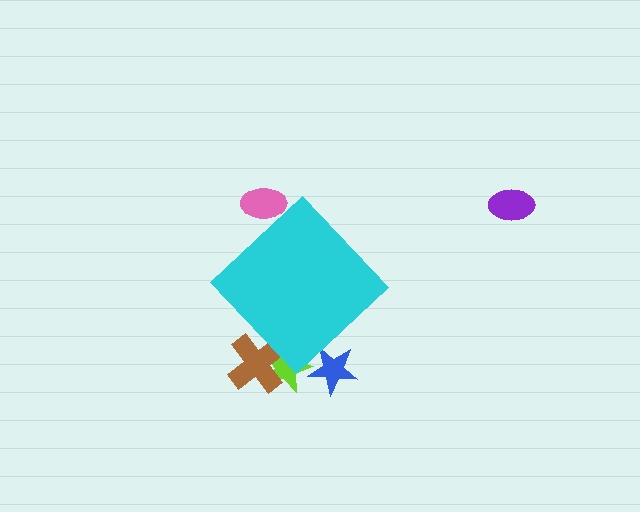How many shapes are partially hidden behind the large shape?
4 shapes are partially hidden.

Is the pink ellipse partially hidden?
Yes, the pink ellipse is partially hidden behind the cyan diamond.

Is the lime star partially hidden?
Yes, the lime star is partially hidden behind the cyan diamond.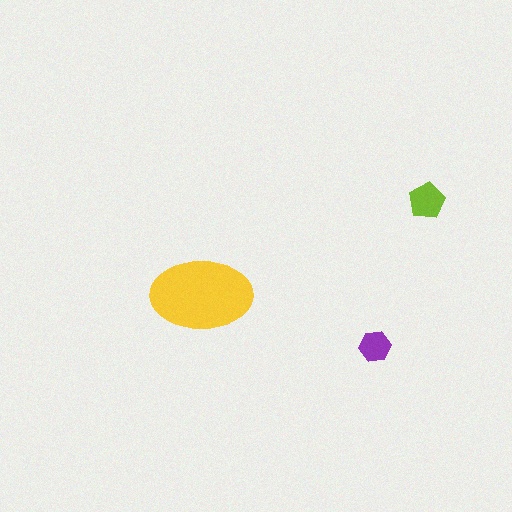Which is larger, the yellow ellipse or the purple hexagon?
The yellow ellipse.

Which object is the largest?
The yellow ellipse.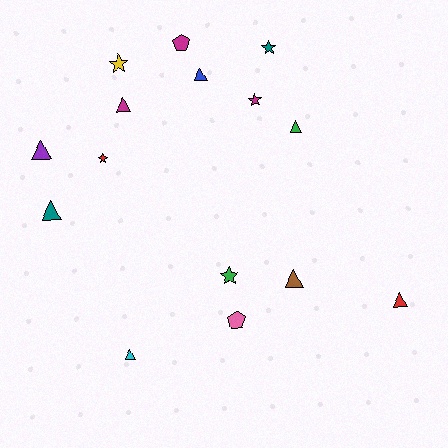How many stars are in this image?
There are 5 stars.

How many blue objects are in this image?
There is 1 blue object.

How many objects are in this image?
There are 15 objects.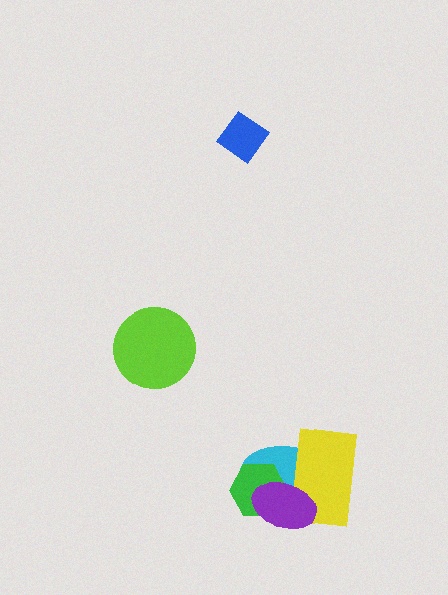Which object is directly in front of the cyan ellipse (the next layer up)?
The yellow rectangle is directly in front of the cyan ellipse.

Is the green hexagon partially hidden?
Yes, it is partially covered by another shape.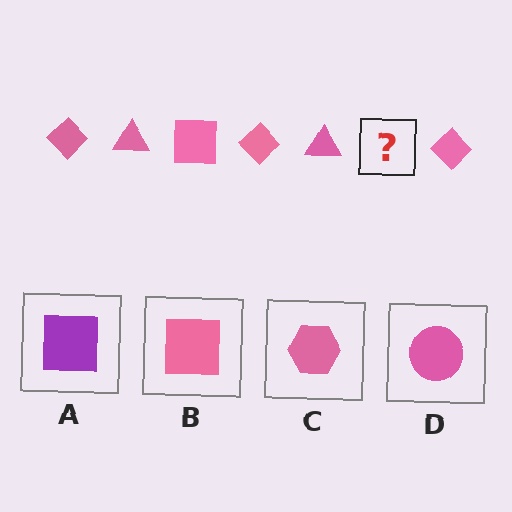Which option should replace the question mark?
Option B.